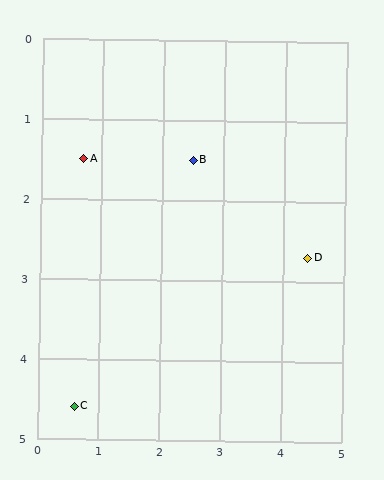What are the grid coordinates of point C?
Point C is at approximately (0.6, 4.6).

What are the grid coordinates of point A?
Point A is at approximately (0.7, 1.5).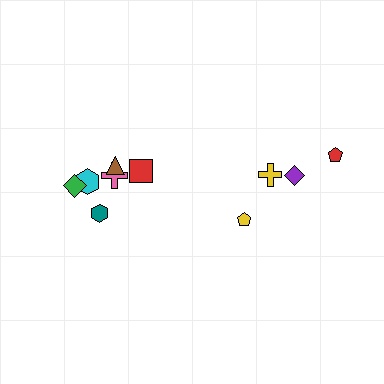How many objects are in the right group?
There are 4 objects.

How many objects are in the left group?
There are 6 objects.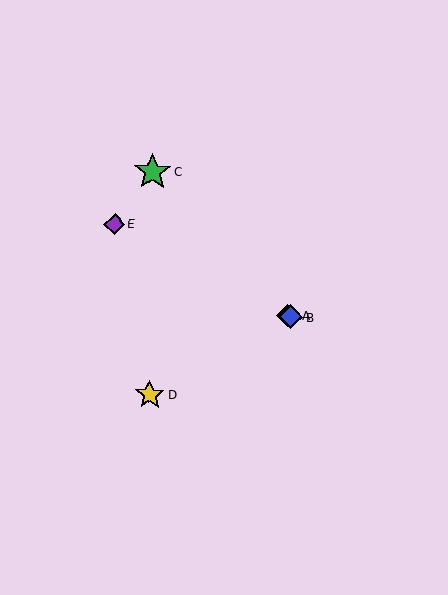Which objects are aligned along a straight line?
Objects A, B, E are aligned along a straight line.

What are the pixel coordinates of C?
Object C is at (152, 172).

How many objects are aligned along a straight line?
3 objects (A, B, E) are aligned along a straight line.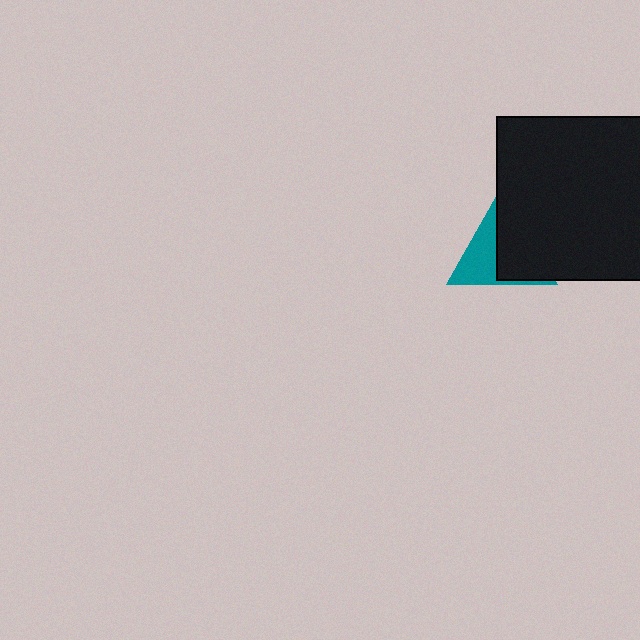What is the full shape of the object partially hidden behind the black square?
The partially hidden object is a teal triangle.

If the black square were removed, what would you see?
You would see the complete teal triangle.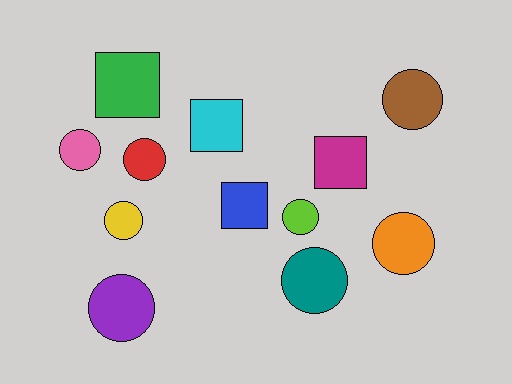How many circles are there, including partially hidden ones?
There are 8 circles.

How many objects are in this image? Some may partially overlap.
There are 12 objects.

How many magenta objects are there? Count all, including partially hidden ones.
There is 1 magenta object.